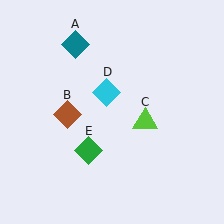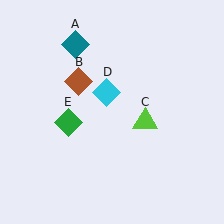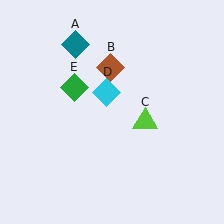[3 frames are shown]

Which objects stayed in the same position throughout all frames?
Teal diamond (object A) and lime triangle (object C) and cyan diamond (object D) remained stationary.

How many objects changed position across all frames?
2 objects changed position: brown diamond (object B), green diamond (object E).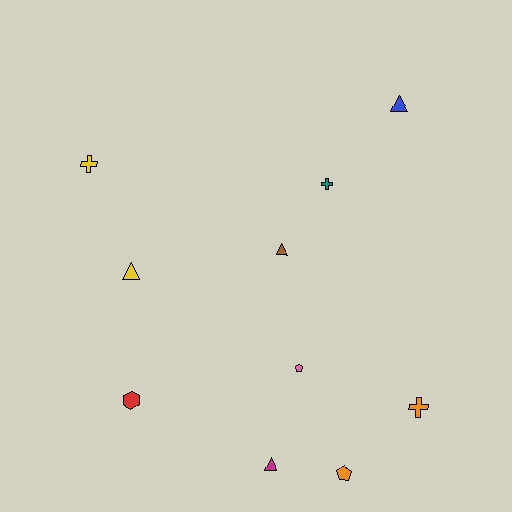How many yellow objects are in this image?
There are 2 yellow objects.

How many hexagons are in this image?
There is 1 hexagon.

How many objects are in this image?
There are 10 objects.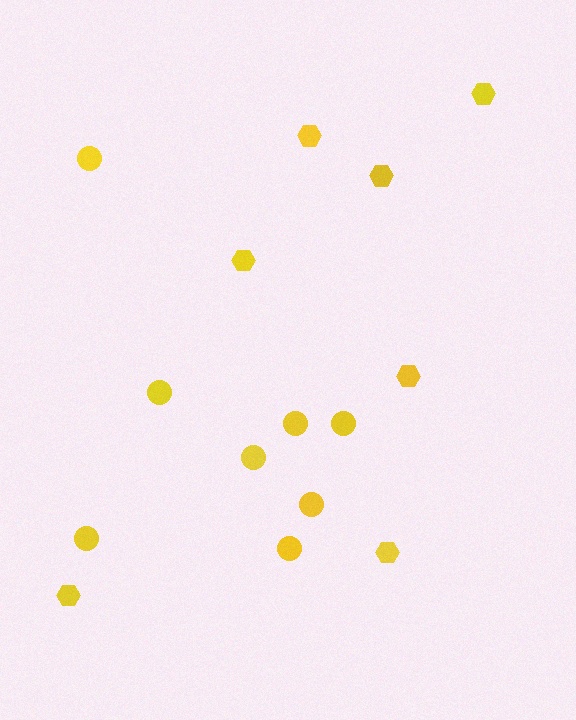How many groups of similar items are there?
There are 2 groups: one group of circles (8) and one group of hexagons (7).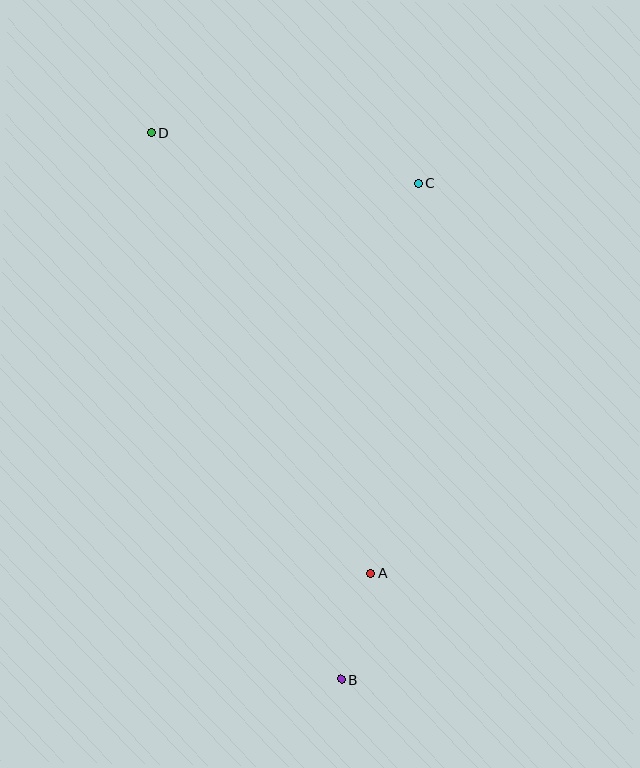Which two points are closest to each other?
Points A and B are closest to each other.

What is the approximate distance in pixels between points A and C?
The distance between A and C is approximately 393 pixels.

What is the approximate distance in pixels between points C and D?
The distance between C and D is approximately 272 pixels.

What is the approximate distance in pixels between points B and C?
The distance between B and C is approximately 502 pixels.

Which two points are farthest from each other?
Points B and D are farthest from each other.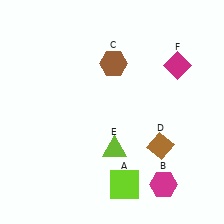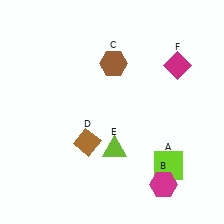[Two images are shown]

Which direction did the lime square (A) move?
The lime square (A) moved right.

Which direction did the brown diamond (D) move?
The brown diamond (D) moved left.